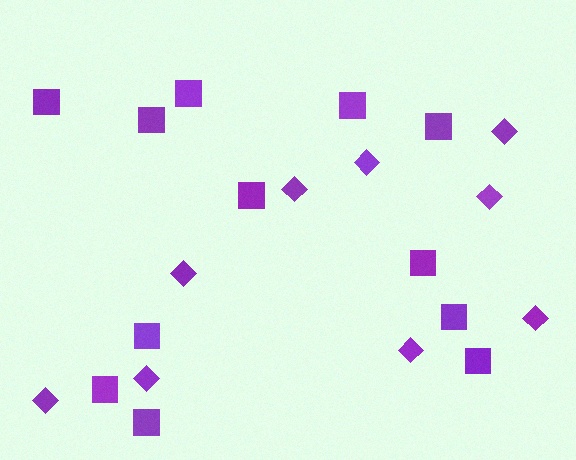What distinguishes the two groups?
There are 2 groups: one group of squares (12) and one group of diamonds (9).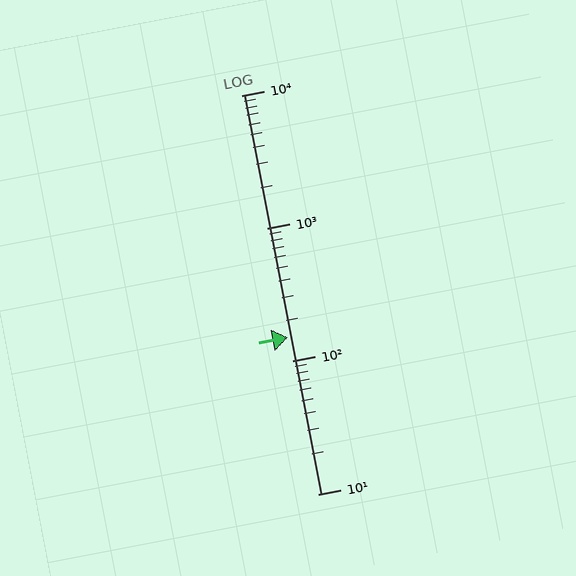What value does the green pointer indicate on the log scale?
The pointer indicates approximately 150.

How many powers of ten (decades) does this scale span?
The scale spans 3 decades, from 10 to 10000.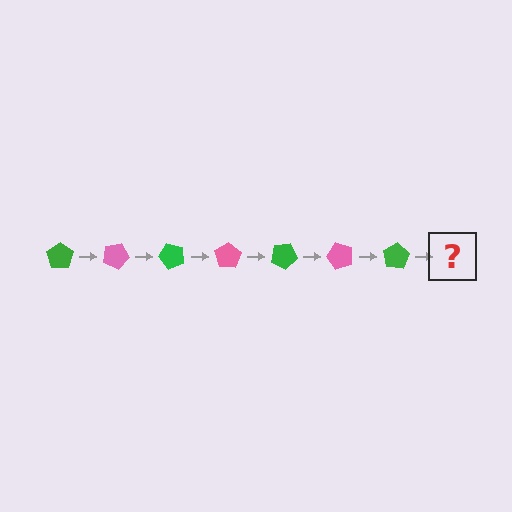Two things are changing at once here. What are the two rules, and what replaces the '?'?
The two rules are that it rotates 25 degrees each step and the color cycles through green and pink. The '?' should be a pink pentagon, rotated 175 degrees from the start.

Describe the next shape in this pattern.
It should be a pink pentagon, rotated 175 degrees from the start.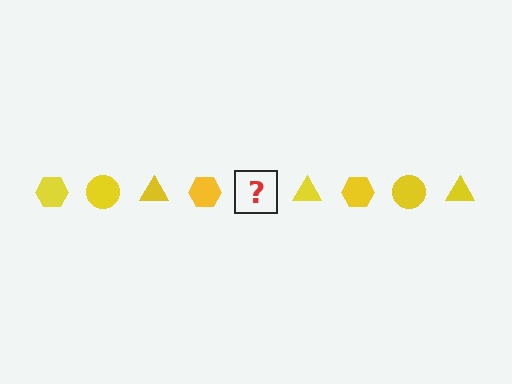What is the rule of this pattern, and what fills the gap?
The rule is that the pattern cycles through hexagon, circle, triangle shapes in yellow. The gap should be filled with a yellow circle.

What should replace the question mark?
The question mark should be replaced with a yellow circle.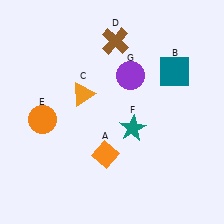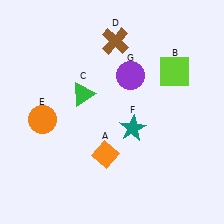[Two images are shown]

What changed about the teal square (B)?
In Image 1, B is teal. In Image 2, it changed to lime.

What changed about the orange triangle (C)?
In Image 1, C is orange. In Image 2, it changed to green.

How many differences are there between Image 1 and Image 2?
There are 2 differences between the two images.